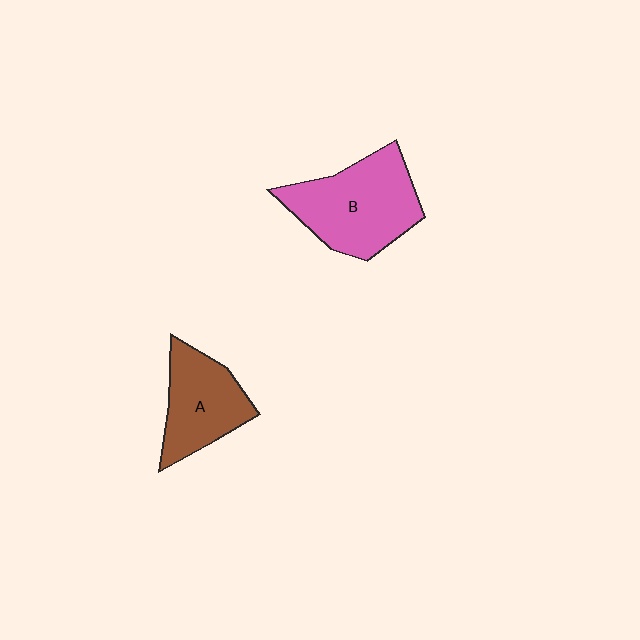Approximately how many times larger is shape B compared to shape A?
Approximately 1.4 times.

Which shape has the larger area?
Shape B (pink).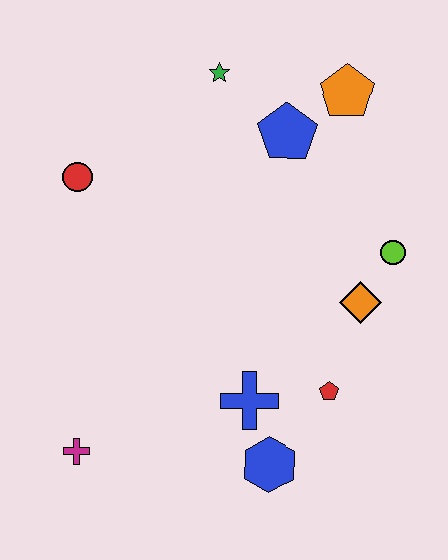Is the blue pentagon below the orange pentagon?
Yes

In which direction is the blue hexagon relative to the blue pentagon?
The blue hexagon is below the blue pentagon.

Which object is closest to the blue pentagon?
The orange pentagon is closest to the blue pentagon.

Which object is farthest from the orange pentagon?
The magenta cross is farthest from the orange pentagon.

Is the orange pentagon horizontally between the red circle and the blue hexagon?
No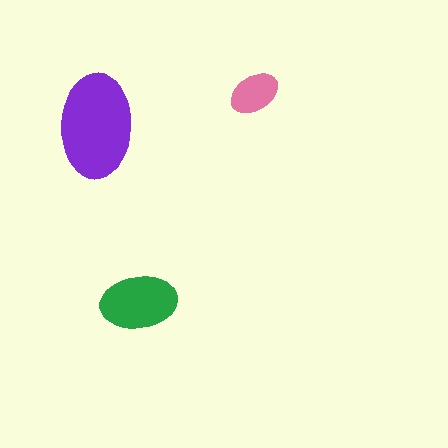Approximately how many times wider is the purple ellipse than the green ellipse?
About 1.5 times wider.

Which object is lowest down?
The green ellipse is bottommost.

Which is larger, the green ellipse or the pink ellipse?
The green one.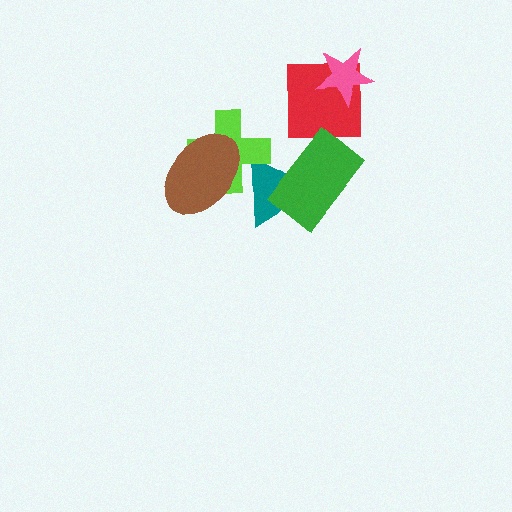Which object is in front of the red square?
The pink star is in front of the red square.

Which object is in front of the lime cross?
The brown ellipse is in front of the lime cross.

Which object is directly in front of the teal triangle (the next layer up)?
The lime cross is directly in front of the teal triangle.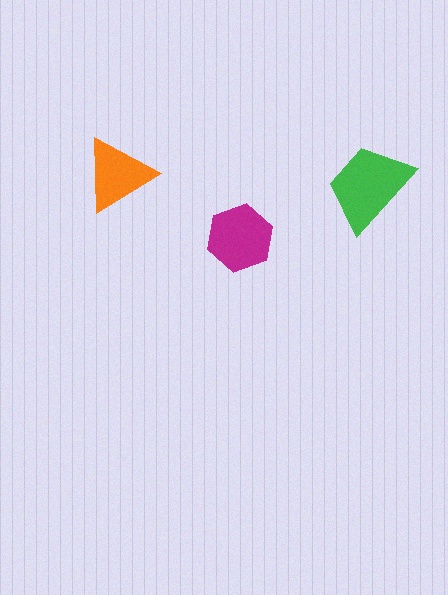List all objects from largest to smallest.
The green trapezoid, the magenta hexagon, the orange triangle.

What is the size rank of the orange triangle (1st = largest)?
3rd.